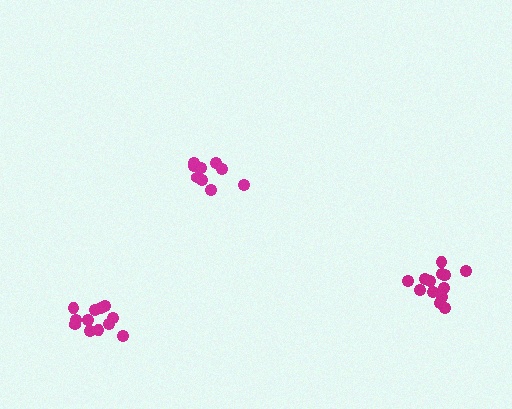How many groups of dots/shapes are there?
There are 3 groups.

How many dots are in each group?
Group 1: 14 dots, Group 2: 9 dots, Group 3: 12 dots (35 total).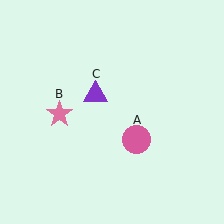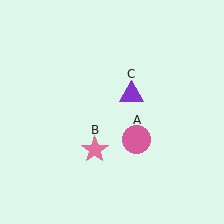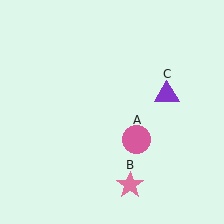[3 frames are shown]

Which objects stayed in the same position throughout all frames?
Pink circle (object A) remained stationary.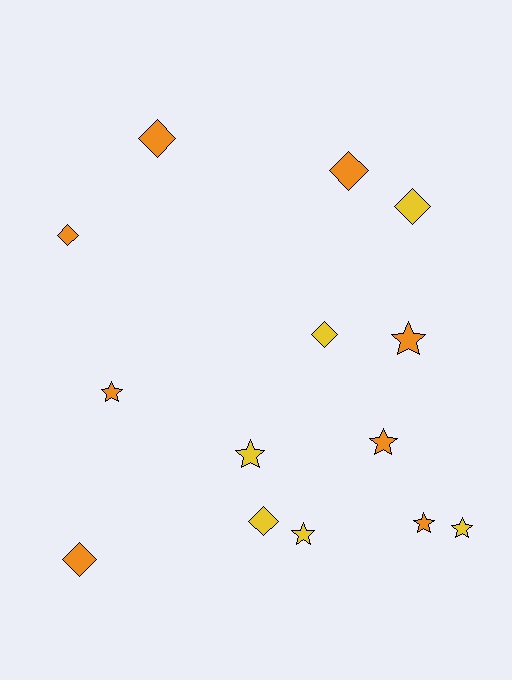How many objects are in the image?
There are 14 objects.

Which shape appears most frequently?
Star, with 7 objects.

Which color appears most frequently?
Orange, with 8 objects.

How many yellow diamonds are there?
There are 3 yellow diamonds.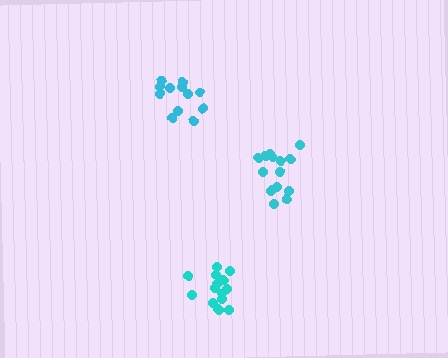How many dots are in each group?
Group 1: 15 dots, Group 2: 12 dots, Group 3: 15 dots (42 total).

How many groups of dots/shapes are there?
There are 3 groups.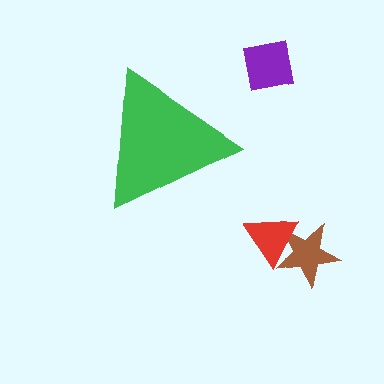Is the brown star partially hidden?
No, the brown star is fully visible.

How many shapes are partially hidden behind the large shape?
0 shapes are partially hidden.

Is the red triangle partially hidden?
No, the red triangle is fully visible.